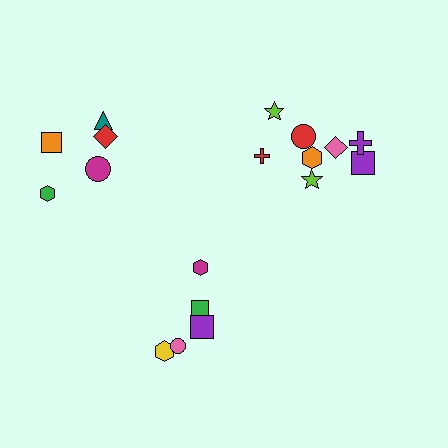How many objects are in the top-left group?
There are 5 objects.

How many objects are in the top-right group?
There are 8 objects.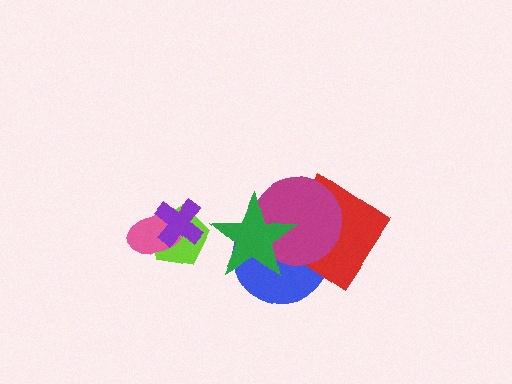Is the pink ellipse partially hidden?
Yes, it is partially covered by another shape.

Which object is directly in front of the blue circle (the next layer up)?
The red diamond is directly in front of the blue circle.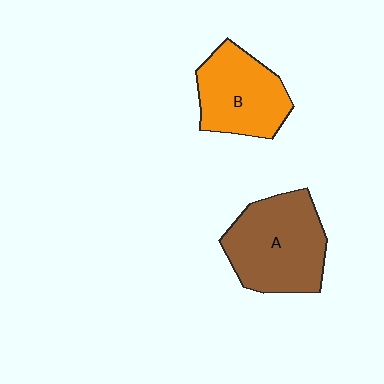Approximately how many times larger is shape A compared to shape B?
Approximately 1.3 times.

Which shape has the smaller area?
Shape B (orange).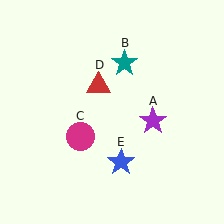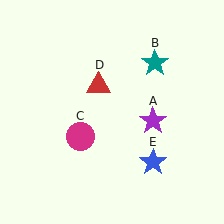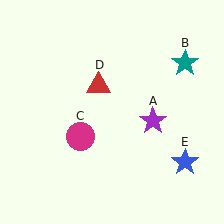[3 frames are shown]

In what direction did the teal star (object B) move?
The teal star (object B) moved right.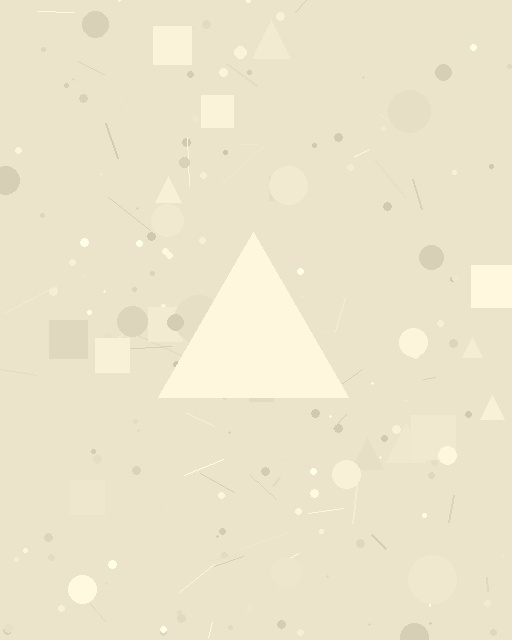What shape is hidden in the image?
A triangle is hidden in the image.